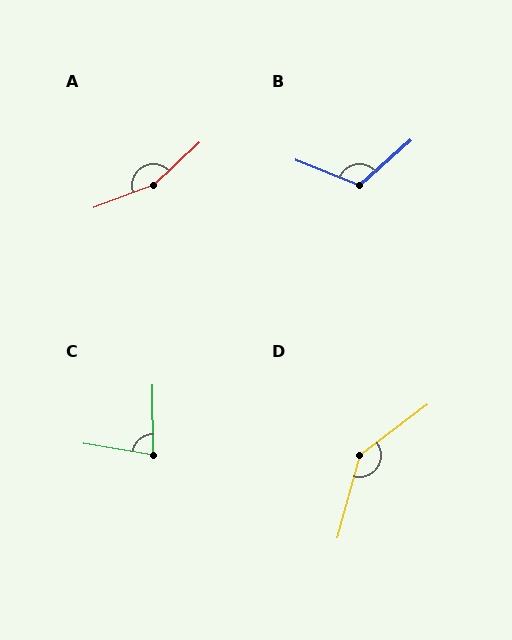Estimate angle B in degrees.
Approximately 117 degrees.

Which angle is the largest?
A, at approximately 158 degrees.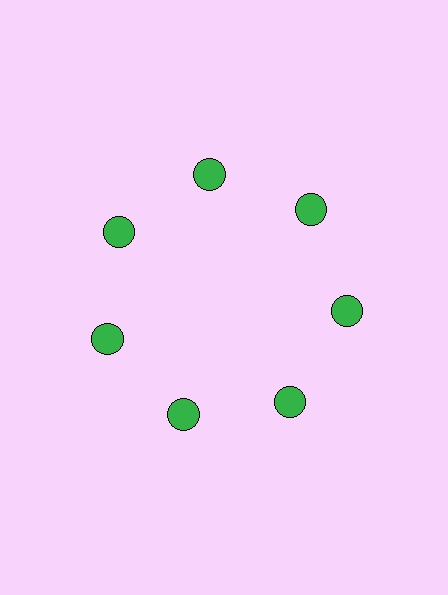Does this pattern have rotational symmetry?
Yes, this pattern has 7-fold rotational symmetry. It looks the same after rotating 51 degrees around the center.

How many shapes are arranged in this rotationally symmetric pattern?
There are 7 shapes, arranged in 7 groups of 1.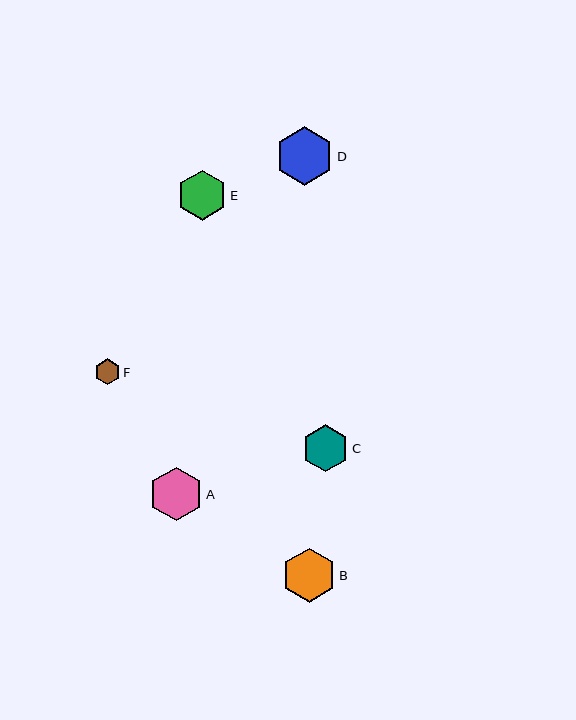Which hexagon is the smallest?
Hexagon F is the smallest with a size of approximately 25 pixels.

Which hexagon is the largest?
Hexagon D is the largest with a size of approximately 58 pixels.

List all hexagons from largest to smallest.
From largest to smallest: D, B, A, E, C, F.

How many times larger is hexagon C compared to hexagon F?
Hexagon C is approximately 1.9 times the size of hexagon F.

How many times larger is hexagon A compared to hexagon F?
Hexagon A is approximately 2.1 times the size of hexagon F.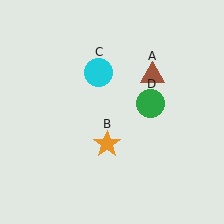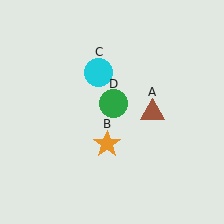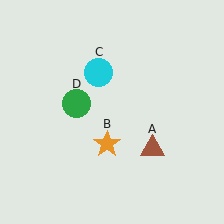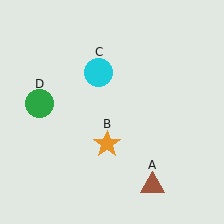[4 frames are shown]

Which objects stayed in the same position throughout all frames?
Orange star (object B) and cyan circle (object C) remained stationary.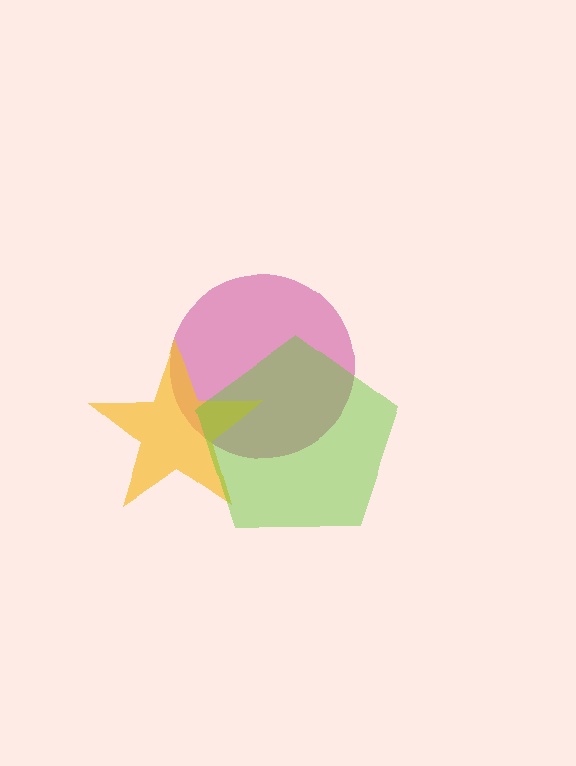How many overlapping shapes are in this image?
There are 3 overlapping shapes in the image.